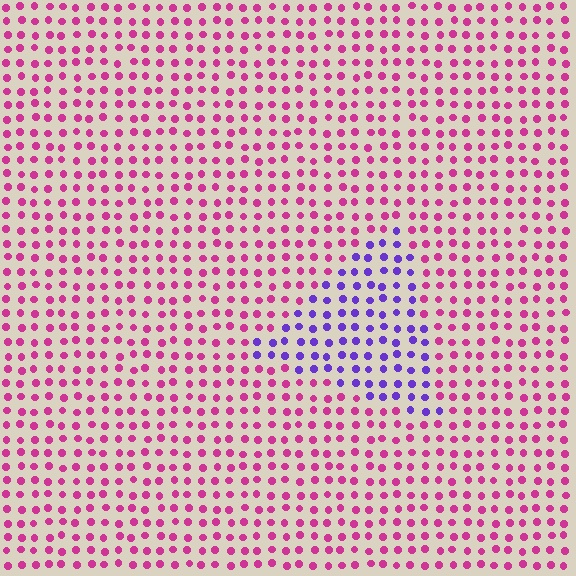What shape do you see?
I see a triangle.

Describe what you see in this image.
The image is filled with small magenta elements in a uniform arrangement. A triangle-shaped region is visible where the elements are tinted to a slightly different hue, forming a subtle color boundary.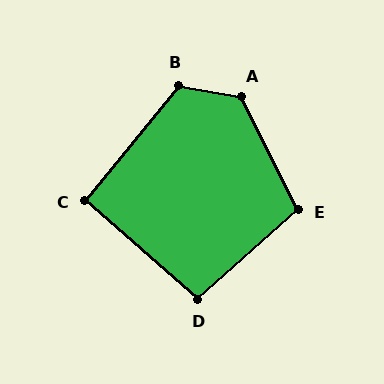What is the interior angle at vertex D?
Approximately 97 degrees (obtuse).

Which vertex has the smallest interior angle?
C, at approximately 92 degrees.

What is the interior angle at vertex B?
Approximately 119 degrees (obtuse).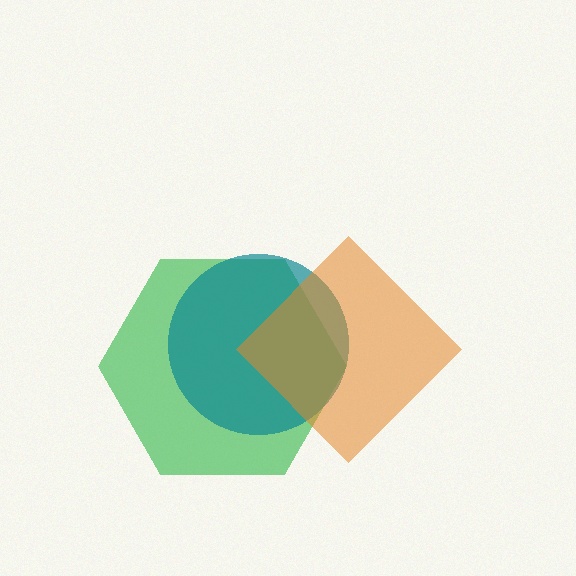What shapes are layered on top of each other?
The layered shapes are: a green hexagon, a teal circle, an orange diamond.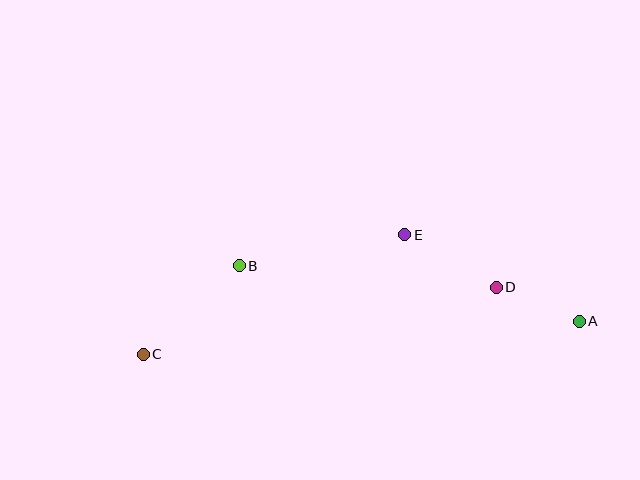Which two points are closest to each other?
Points A and D are closest to each other.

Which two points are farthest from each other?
Points A and C are farthest from each other.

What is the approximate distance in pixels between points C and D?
The distance between C and D is approximately 359 pixels.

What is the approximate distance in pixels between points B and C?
The distance between B and C is approximately 130 pixels.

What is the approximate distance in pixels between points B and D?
The distance between B and D is approximately 258 pixels.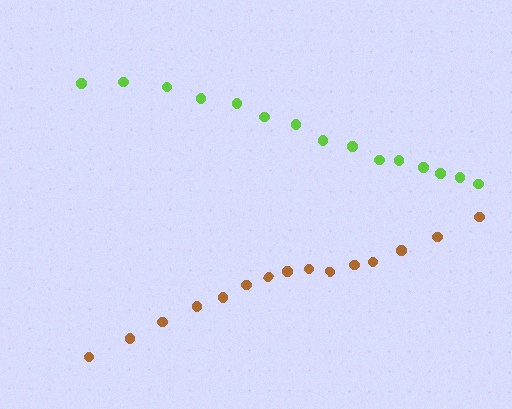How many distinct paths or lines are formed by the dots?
There are 2 distinct paths.